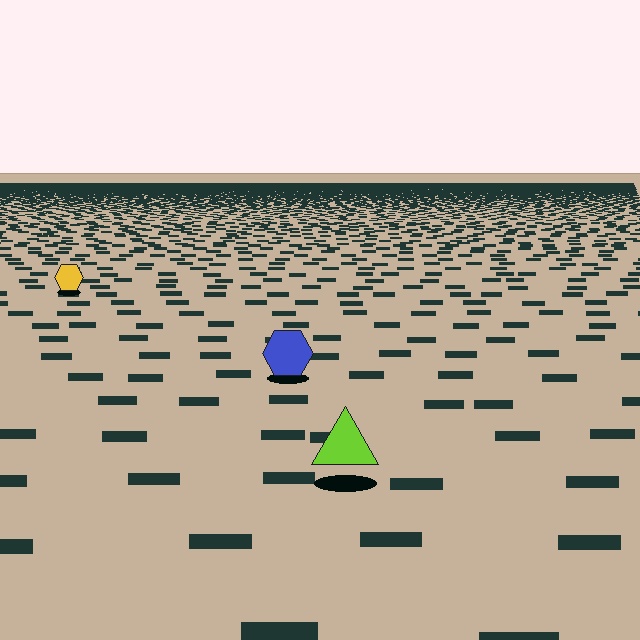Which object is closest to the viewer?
The lime triangle is closest. The texture marks near it are larger and more spread out.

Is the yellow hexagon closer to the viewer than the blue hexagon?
No. The blue hexagon is closer — you can tell from the texture gradient: the ground texture is coarser near it.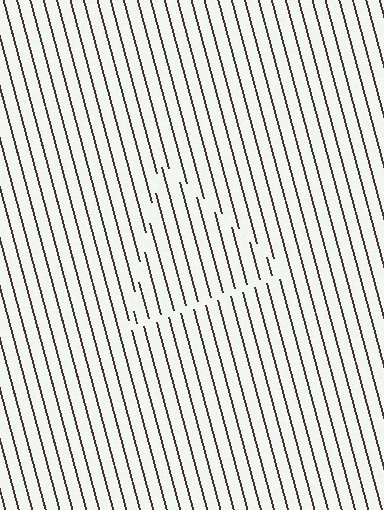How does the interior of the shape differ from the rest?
The interior of the shape contains the same grating, shifted by half a period — the contour is defined by the phase discontinuity where line-ends from the inner and outer gratings abut.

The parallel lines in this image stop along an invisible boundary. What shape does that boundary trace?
An illusory triangle. The interior of the shape contains the same grating, shifted by half a period — the contour is defined by the phase discontinuity where line-ends from the inner and outer gratings abut.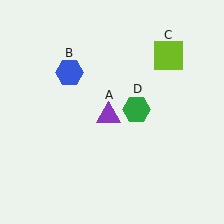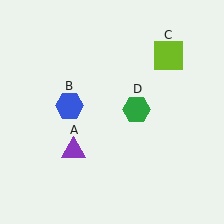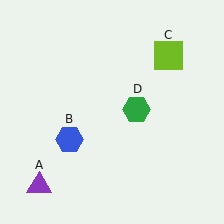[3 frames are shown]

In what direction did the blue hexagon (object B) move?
The blue hexagon (object B) moved down.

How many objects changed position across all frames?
2 objects changed position: purple triangle (object A), blue hexagon (object B).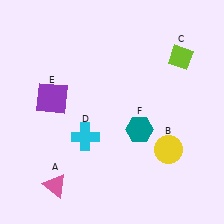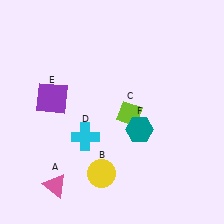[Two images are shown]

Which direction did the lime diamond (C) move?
The lime diamond (C) moved down.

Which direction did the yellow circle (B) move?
The yellow circle (B) moved left.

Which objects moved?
The objects that moved are: the yellow circle (B), the lime diamond (C).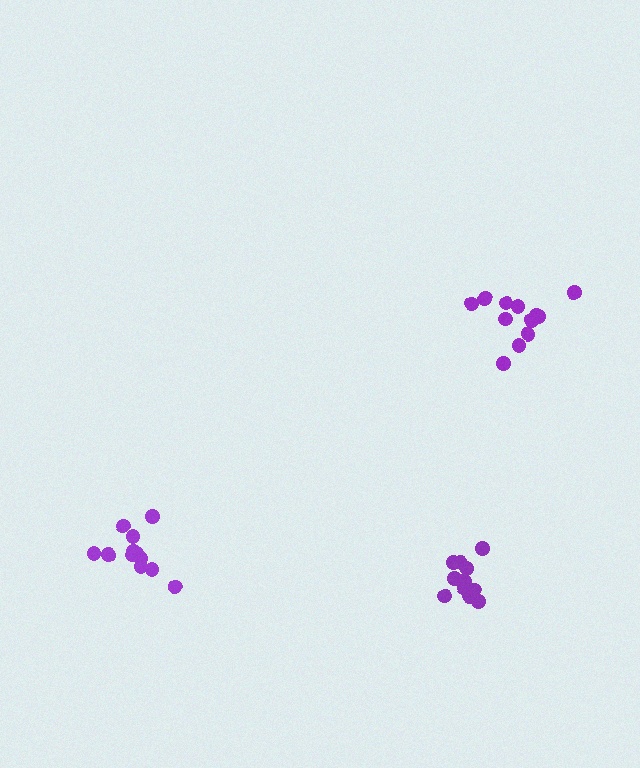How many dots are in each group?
Group 1: 13 dots, Group 2: 12 dots, Group 3: 12 dots (37 total).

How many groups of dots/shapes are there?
There are 3 groups.